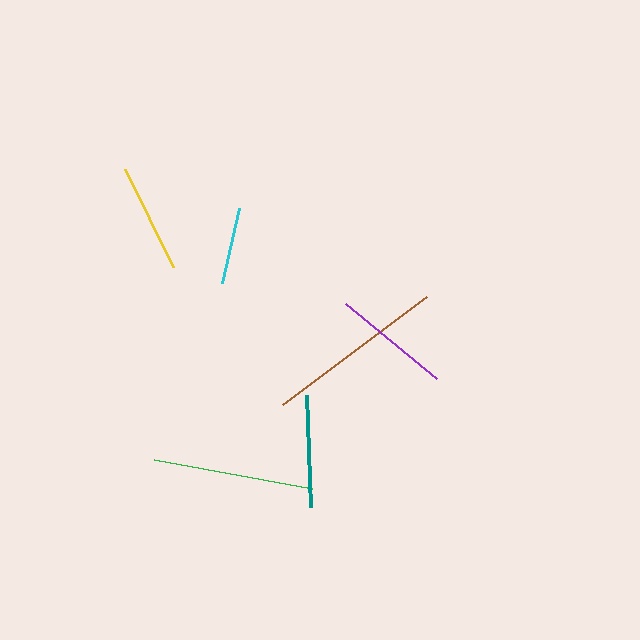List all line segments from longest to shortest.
From longest to shortest: brown, green, purple, teal, yellow, cyan.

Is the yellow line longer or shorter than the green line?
The green line is longer than the yellow line.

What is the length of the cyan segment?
The cyan segment is approximately 77 pixels long.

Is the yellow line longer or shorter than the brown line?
The brown line is longer than the yellow line.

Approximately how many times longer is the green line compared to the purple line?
The green line is approximately 1.4 times the length of the purple line.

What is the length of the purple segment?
The purple segment is approximately 118 pixels long.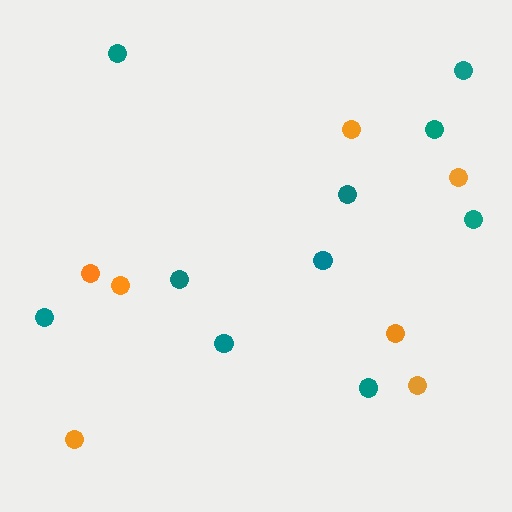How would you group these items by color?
There are 2 groups: one group of teal circles (10) and one group of orange circles (7).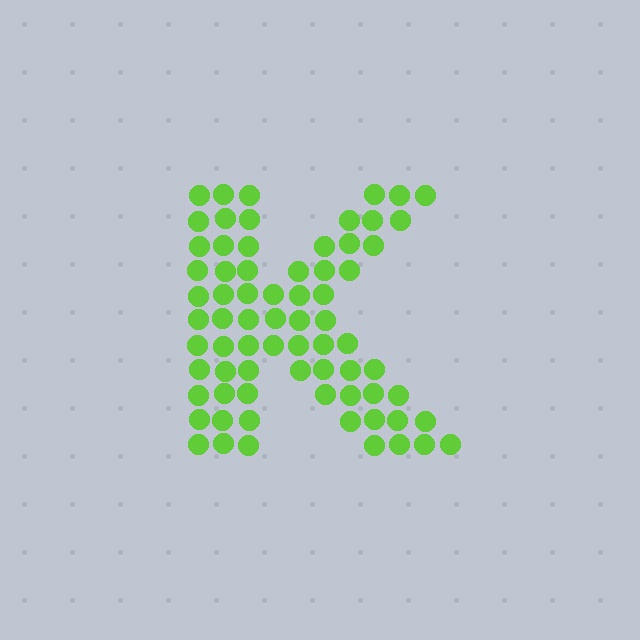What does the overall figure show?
The overall figure shows the letter K.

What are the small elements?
The small elements are circles.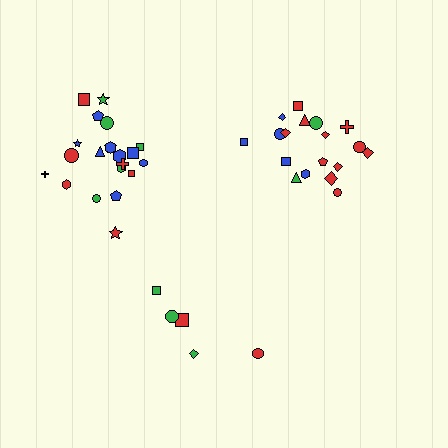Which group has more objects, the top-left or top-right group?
The top-left group.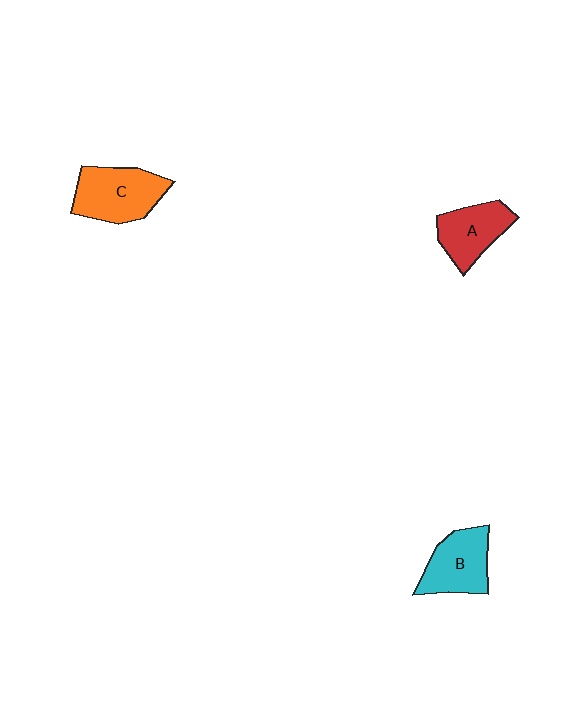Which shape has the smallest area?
Shape A (red).